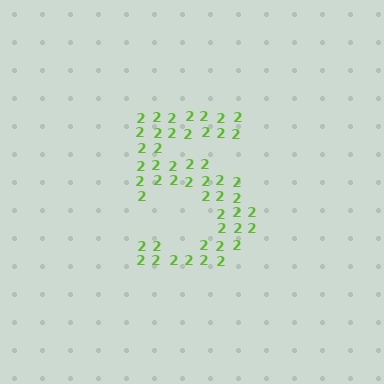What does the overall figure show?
The overall figure shows the digit 5.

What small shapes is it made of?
It is made of small digit 2's.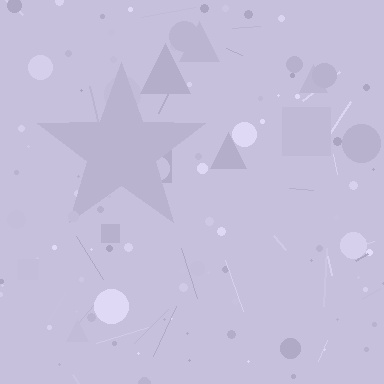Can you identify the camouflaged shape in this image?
The camouflaged shape is a star.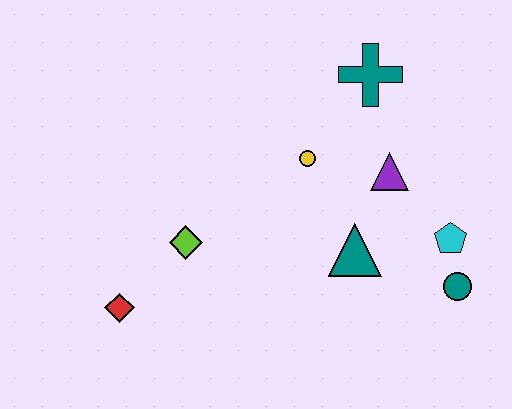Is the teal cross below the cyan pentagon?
No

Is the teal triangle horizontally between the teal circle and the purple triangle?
No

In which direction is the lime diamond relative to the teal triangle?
The lime diamond is to the left of the teal triangle.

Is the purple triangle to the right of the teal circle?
No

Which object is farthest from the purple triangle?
The red diamond is farthest from the purple triangle.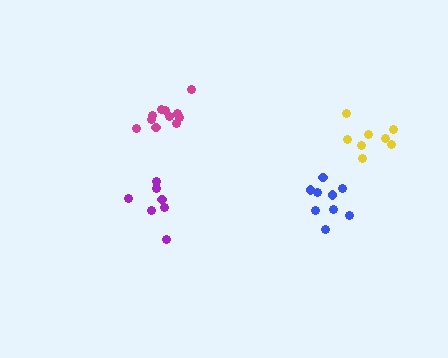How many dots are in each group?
Group 1: 8 dots, Group 2: 9 dots, Group 3: 11 dots, Group 4: 7 dots (35 total).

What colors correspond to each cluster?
The clusters are colored: yellow, blue, magenta, purple.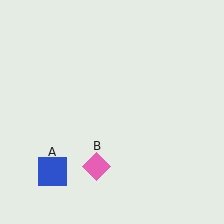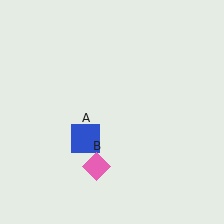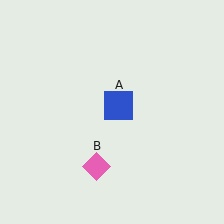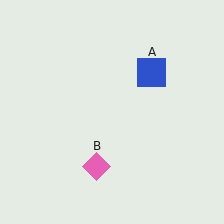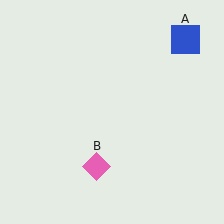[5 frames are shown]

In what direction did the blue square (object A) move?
The blue square (object A) moved up and to the right.